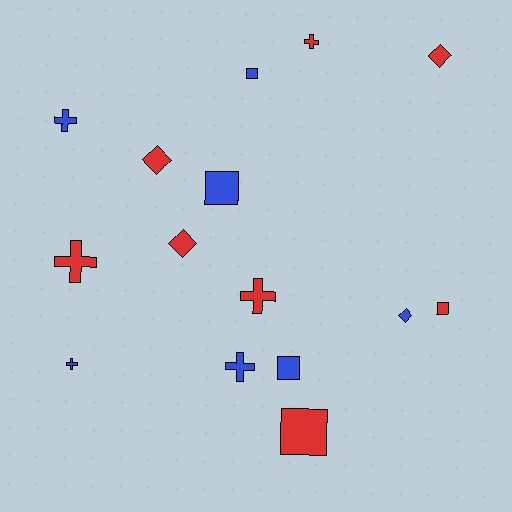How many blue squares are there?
There are 3 blue squares.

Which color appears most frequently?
Red, with 8 objects.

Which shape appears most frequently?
Cross, with 6 objects.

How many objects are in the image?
There are 15 objects.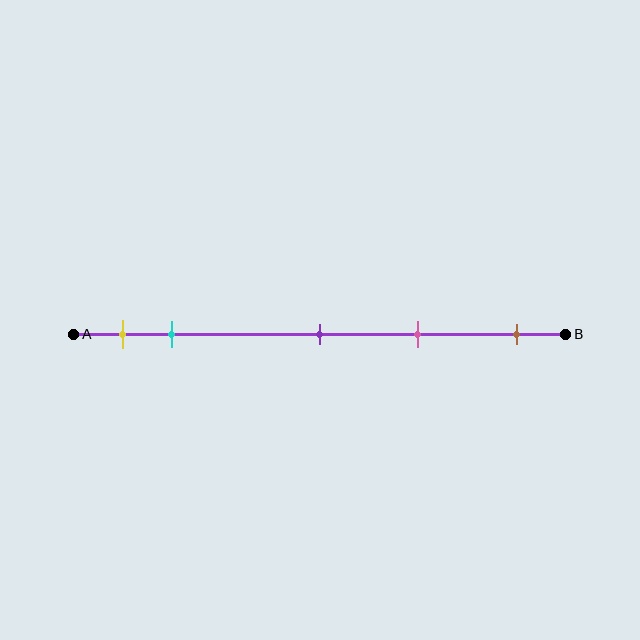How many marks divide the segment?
There are 5 marks dividing the segment.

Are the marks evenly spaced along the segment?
No, the marks are not evenly spaced.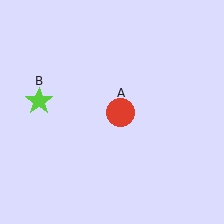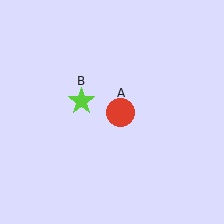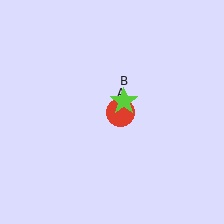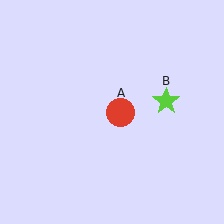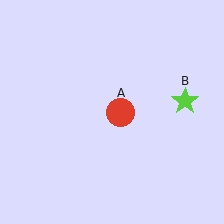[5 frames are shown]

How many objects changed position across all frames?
1 object changed position: lime star (object B).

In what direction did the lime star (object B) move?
The lime star (object B) moved right.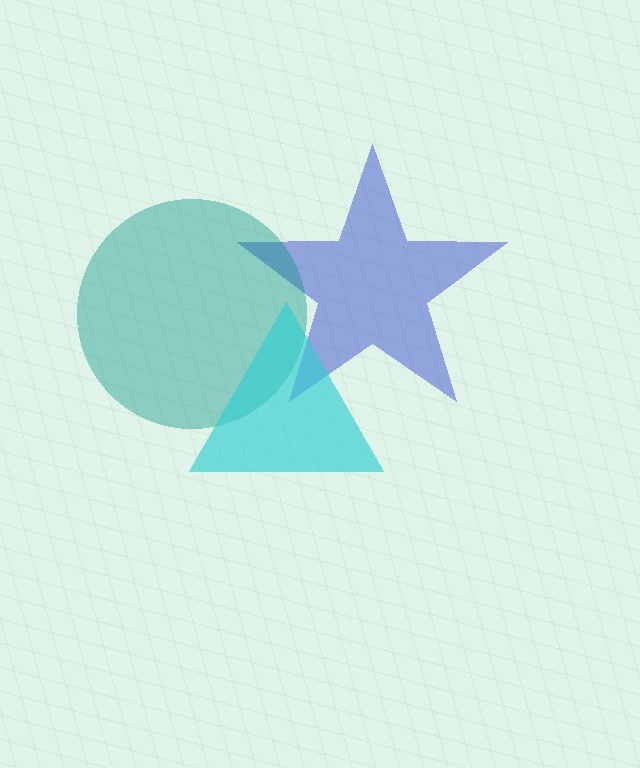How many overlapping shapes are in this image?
There are 3 overlapping shapes in the image.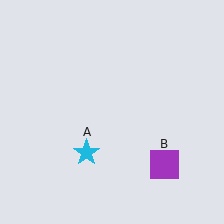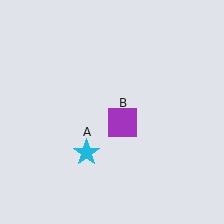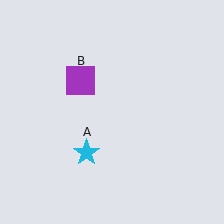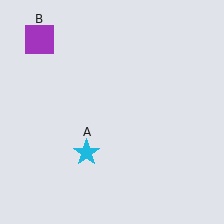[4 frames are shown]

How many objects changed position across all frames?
1 object changed position: purple square (object B).